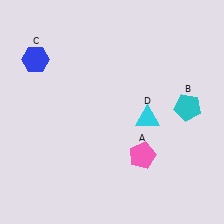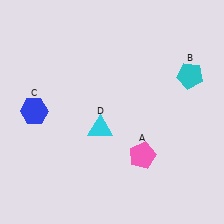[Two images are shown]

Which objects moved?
The objects that moved are: the cyan pentagon (B), the blue hexagon (C), the cyan triangle (D).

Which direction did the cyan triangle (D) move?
The cyan triangle (D) moved left.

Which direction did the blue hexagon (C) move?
The blue hexagon (C) moved down.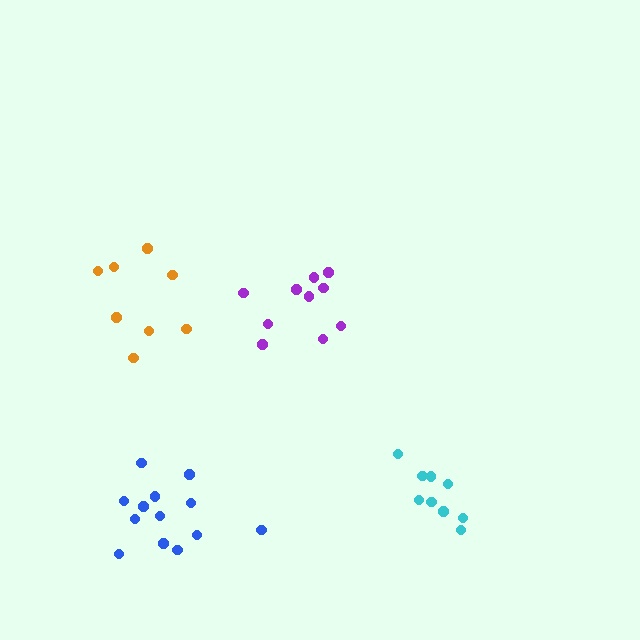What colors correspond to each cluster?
The clusters are colored: purple, cyan, orange, blue.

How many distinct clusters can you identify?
There are 4 distinct clusters.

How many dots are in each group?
Group 1: 10 dots, Group 2: 9 dots, Group 3: 8 dots, Group 4: 13 dots (40 total).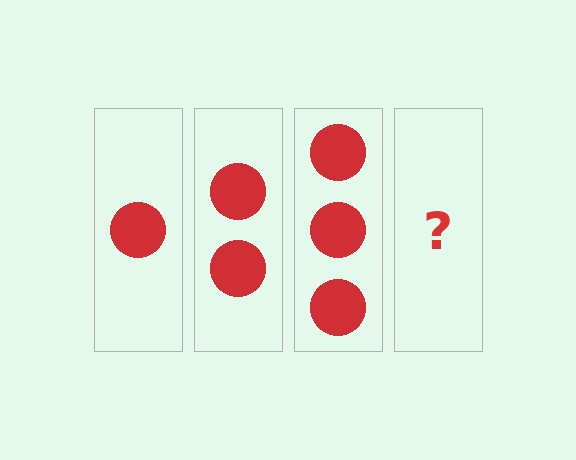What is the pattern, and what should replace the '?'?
The pattern is that each step adds one more circle. The '?' should be 4 circles.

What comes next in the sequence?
The next element should be 4 circles.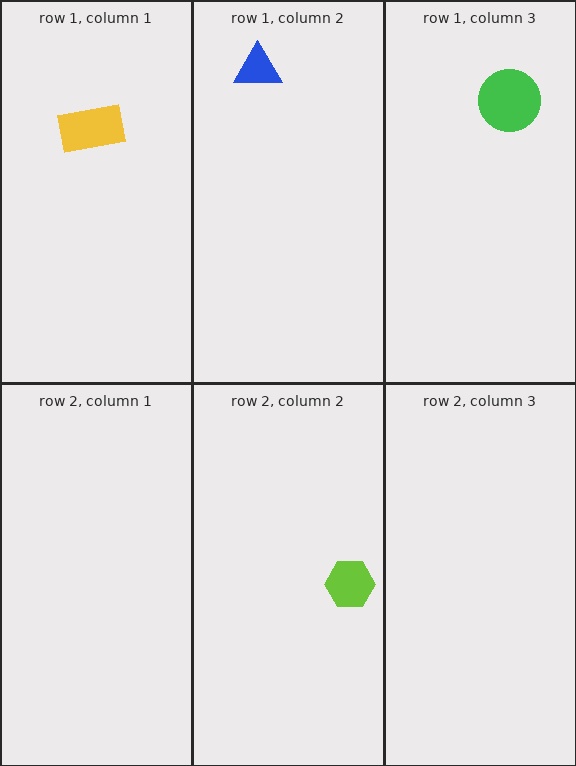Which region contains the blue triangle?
The row 1, column 2 region.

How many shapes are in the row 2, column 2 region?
1.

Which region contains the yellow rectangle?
The row 1, column 1 region.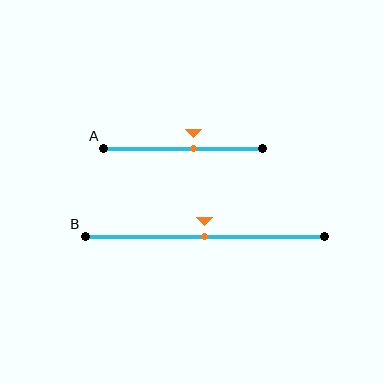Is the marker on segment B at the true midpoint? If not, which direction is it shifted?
Yes, the marker on segment B is at the true midpoint.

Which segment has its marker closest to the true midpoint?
Segment B has its marker closest to the true midpoint.